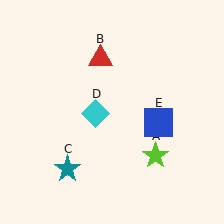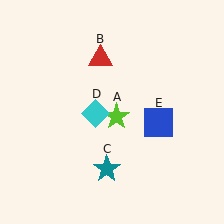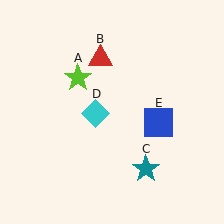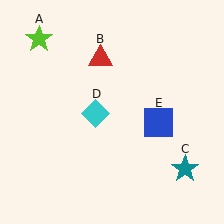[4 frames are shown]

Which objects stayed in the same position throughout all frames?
Red triangle (object B) and cyan diamond (object D) and blue square (object E) remained stationary.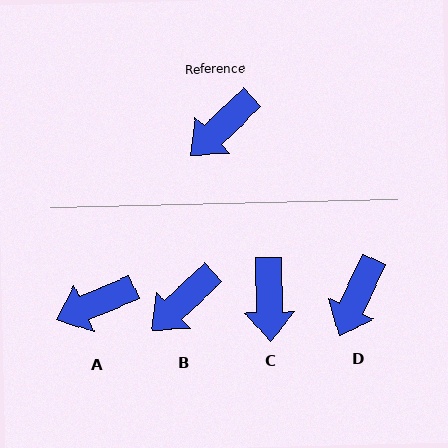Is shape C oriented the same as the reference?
No, it is off by about 48 degrees.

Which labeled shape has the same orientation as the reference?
B.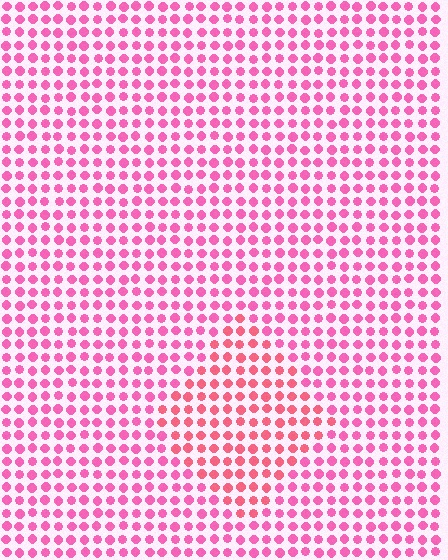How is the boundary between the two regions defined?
The boundary is defined purely by a slight shift in hue (about 22 degrees). Spacing, size, and orientation are identical on both sides.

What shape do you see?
I see a diamond.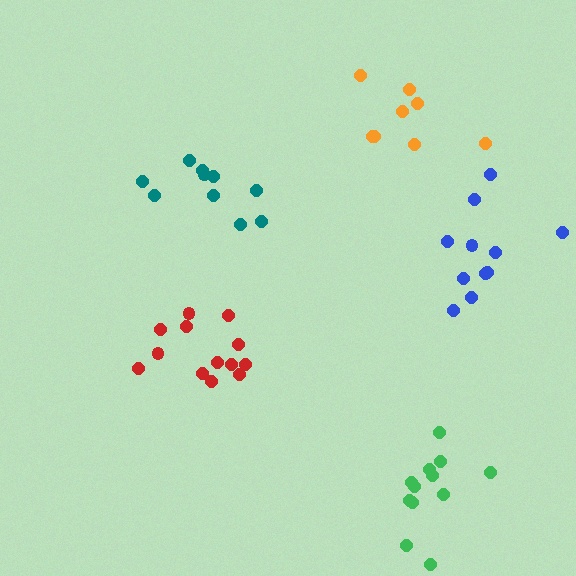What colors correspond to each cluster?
The clusters are colored: red, orange, blue, teal, green.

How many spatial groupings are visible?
There are 5 spatial groupings.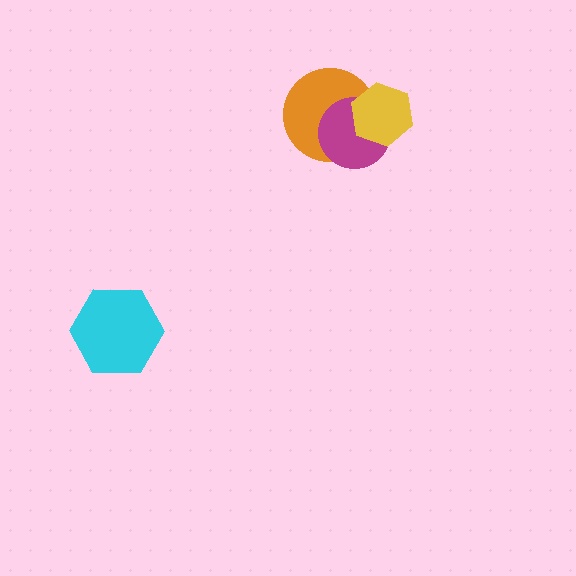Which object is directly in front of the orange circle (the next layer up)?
The magenta circle is directly in front of the orange circle.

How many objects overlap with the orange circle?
2 objects overlap with the orange circle.